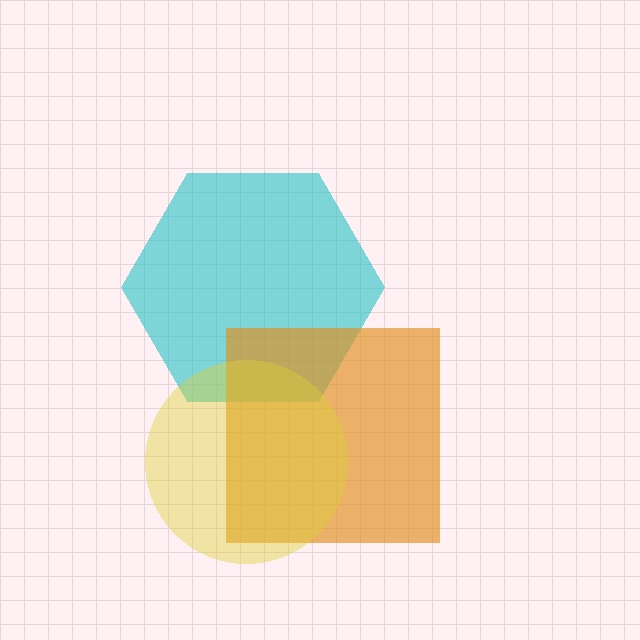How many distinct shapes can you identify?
There are 3 distinct shapes: a cyan hexagon, an orange square, a yellow circle.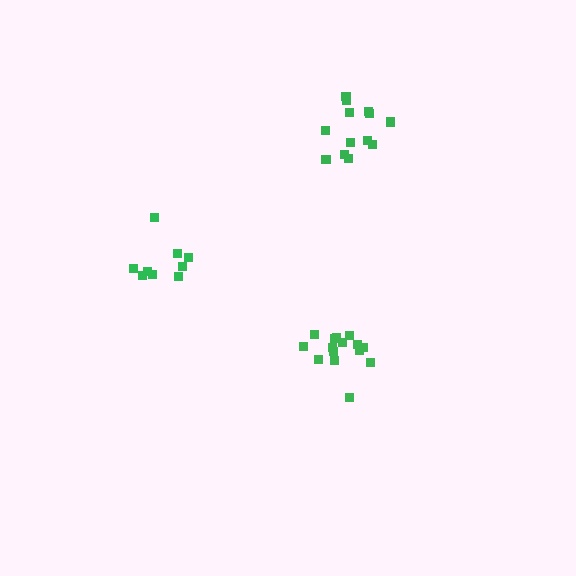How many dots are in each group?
Group 1: 9 dots, Group 2: 15 dots, Group 3: 13 dots (37 total).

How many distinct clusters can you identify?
There are 3 distinct clusters.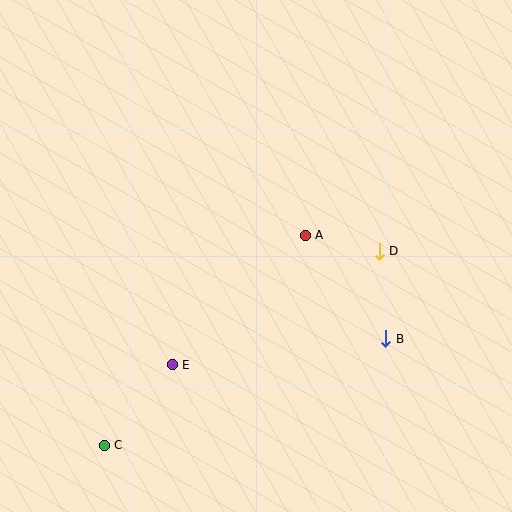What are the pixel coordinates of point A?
Point A is at (305, 235).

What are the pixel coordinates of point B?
Point B is at (386, 339).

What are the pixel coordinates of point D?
Point D is at (379, 251).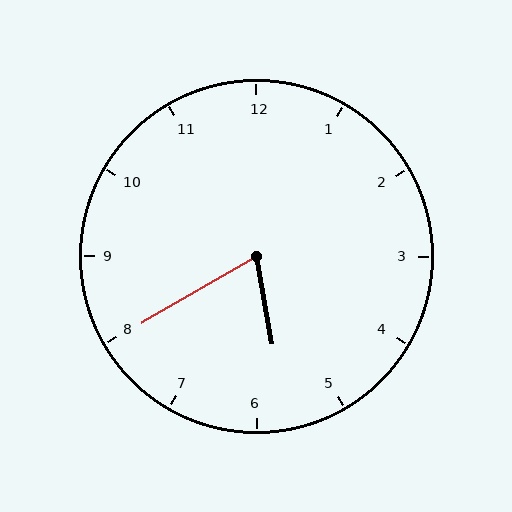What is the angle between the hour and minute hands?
Approximately 70 degrees.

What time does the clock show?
5:40.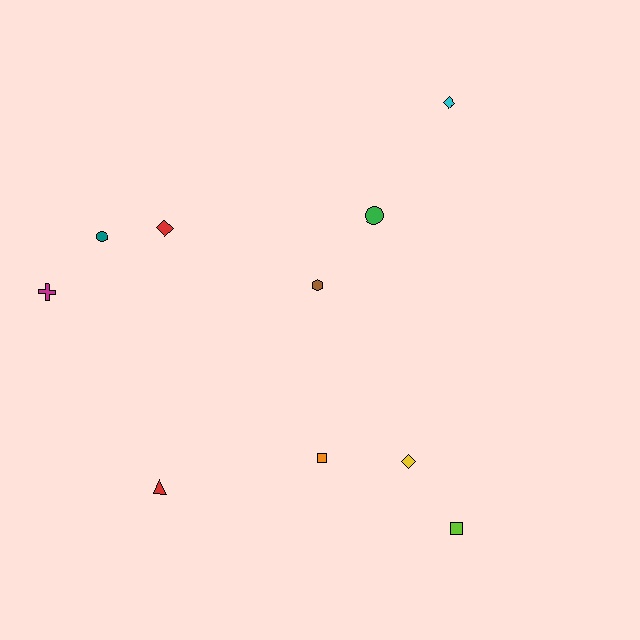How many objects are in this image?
There are 10 objects.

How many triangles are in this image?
There is 1 triangle.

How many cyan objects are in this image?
There is 1 cyan object.